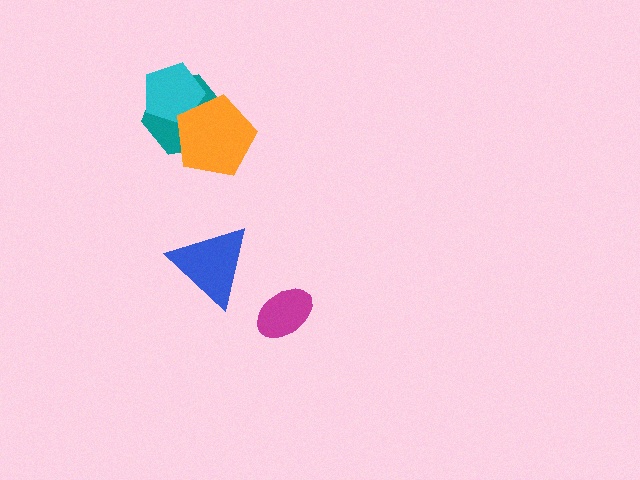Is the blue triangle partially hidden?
No, no other shape covers it.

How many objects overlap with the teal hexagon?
2 objects overlap with the teal hexagon.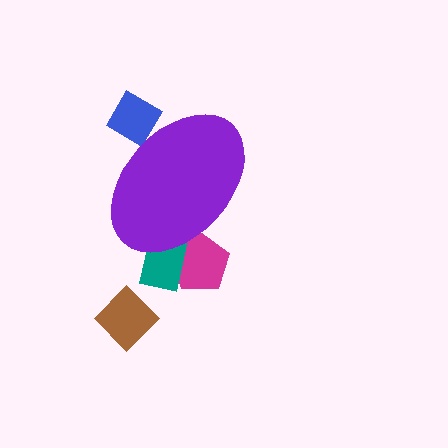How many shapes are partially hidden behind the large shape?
3 shapes are partially hidden.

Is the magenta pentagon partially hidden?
Yes, the magenta pentagon is partially hidden behind the purple ellipse.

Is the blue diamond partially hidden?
Yes, the blue diamond is partially hidden behind the purple ellipse.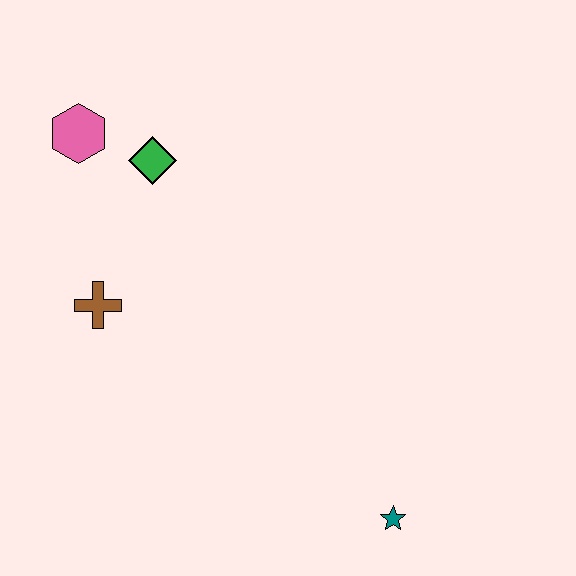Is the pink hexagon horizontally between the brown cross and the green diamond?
No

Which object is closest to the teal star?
The brown cross is closest to the teal star.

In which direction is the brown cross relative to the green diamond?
The brown cross is below the green diamond.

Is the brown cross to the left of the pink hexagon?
No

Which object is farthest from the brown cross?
The teal star is farthest from the brown cross.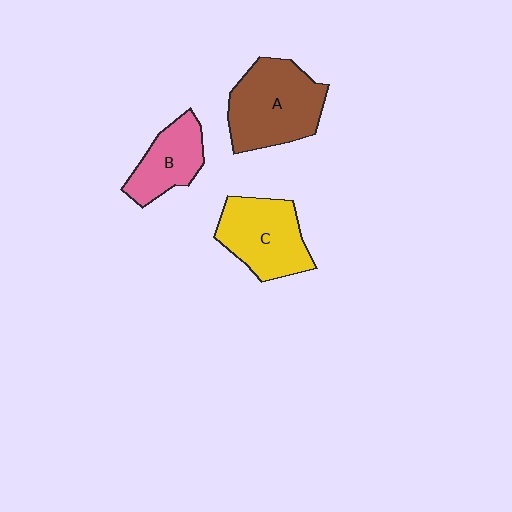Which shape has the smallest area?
Shape B (pink).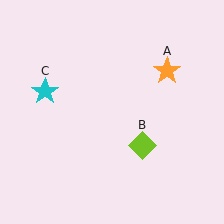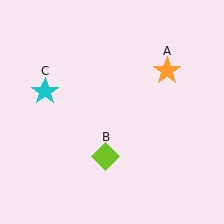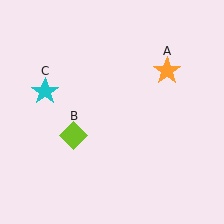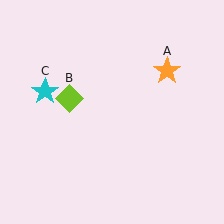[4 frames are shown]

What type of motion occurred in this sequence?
The lime diamond (object B) rotated clockwise around the center of the scene.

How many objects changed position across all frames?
1 object changed position: lime diamond (object B).